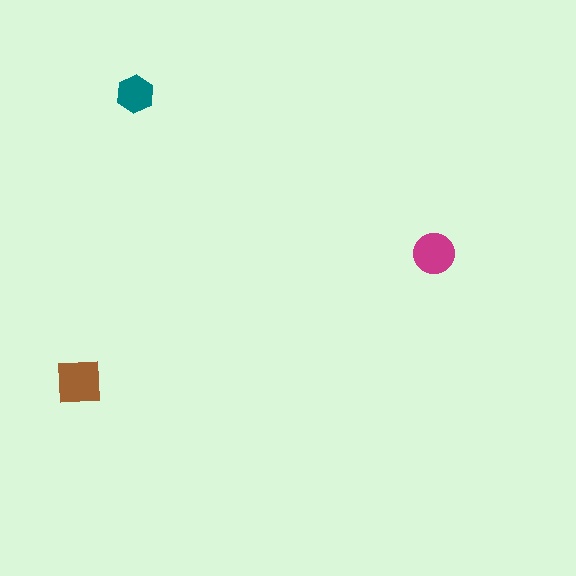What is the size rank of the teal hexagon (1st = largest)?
3rd.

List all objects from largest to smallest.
The brown square, the magenta circle, the teal hexagon.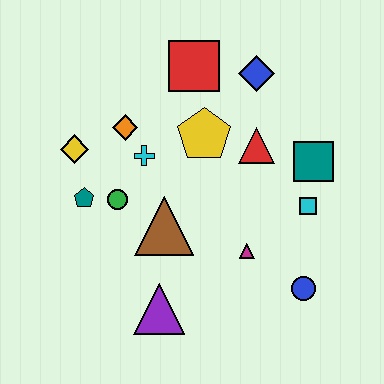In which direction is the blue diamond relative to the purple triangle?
The blue diamond is above the purple triangle.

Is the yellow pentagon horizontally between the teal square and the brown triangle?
Yes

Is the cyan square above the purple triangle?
Yes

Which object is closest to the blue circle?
The magenta triangle is closest to the blue circle.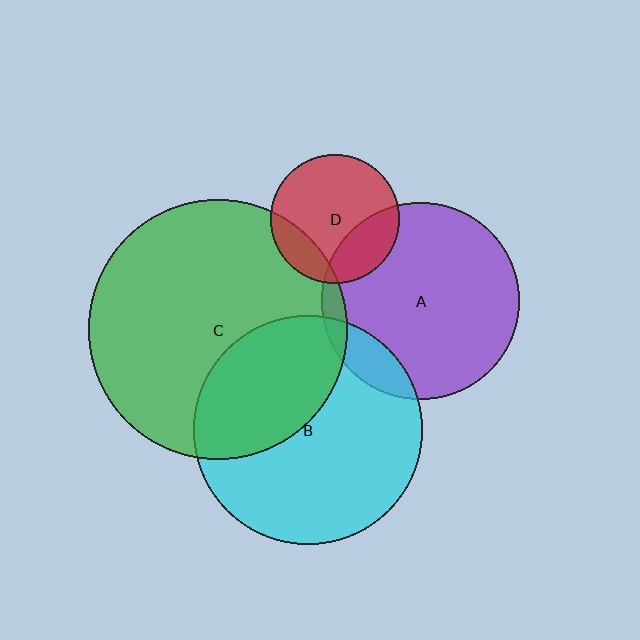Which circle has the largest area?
Circle C (green).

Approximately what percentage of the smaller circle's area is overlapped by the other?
Approximately 40%.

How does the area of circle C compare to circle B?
Approximately 1.3 times.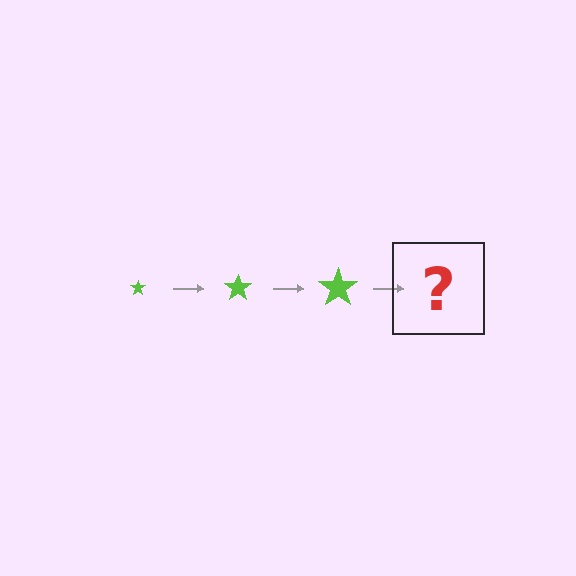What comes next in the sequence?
The next element should be a lime star, larger than the previous one.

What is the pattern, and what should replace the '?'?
The pattern is that the star gets progressively larger each step. The '?' should be a lime star, larger than the previous one.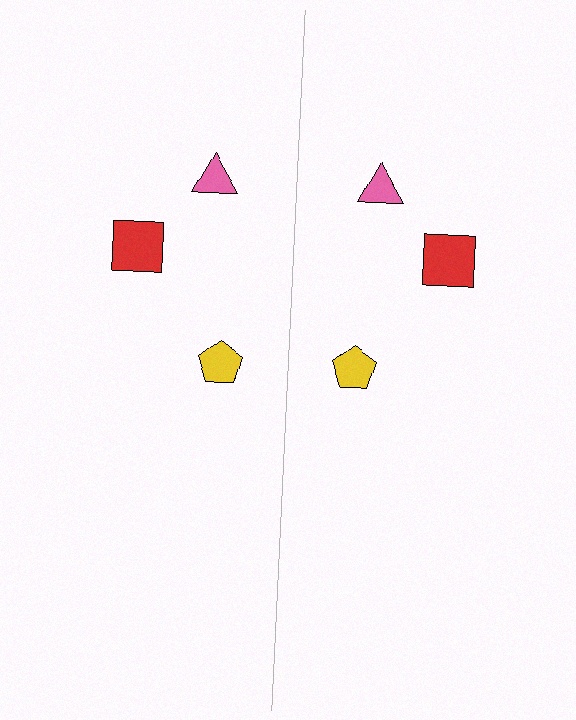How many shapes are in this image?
There are 6 shapes in this image.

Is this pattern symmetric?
Yes, this pattern has bilateral (reflection) symmetry.